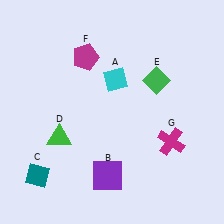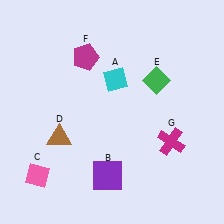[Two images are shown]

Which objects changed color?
C changed from teal to pink. D changed from green to brown.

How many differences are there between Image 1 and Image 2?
There are 2 differences between the two images.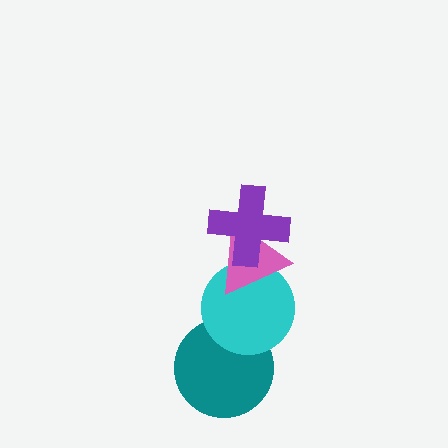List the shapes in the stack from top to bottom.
From top to bottom: the purple cross, the pink triangle, the cyan circle, the teal circle.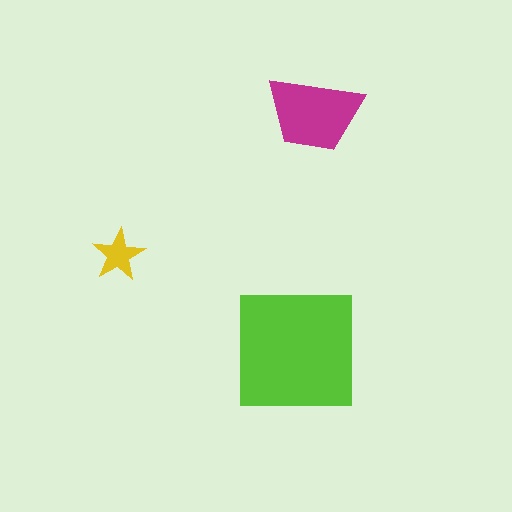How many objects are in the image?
There are 3 objects in the image.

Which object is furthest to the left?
The yellow star is leftmost.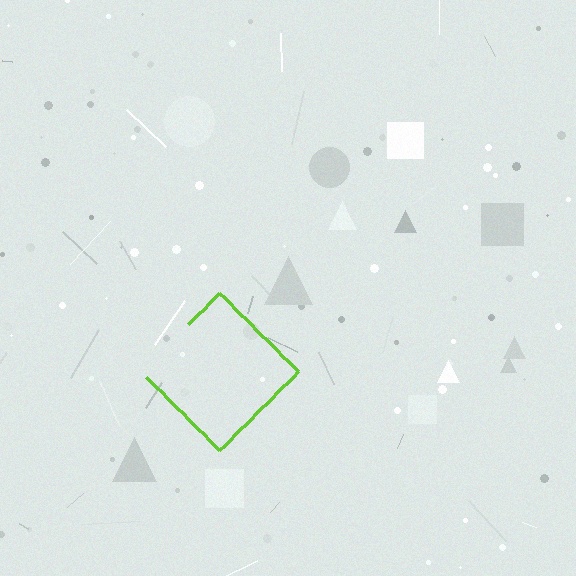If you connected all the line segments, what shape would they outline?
They would outline a diamond.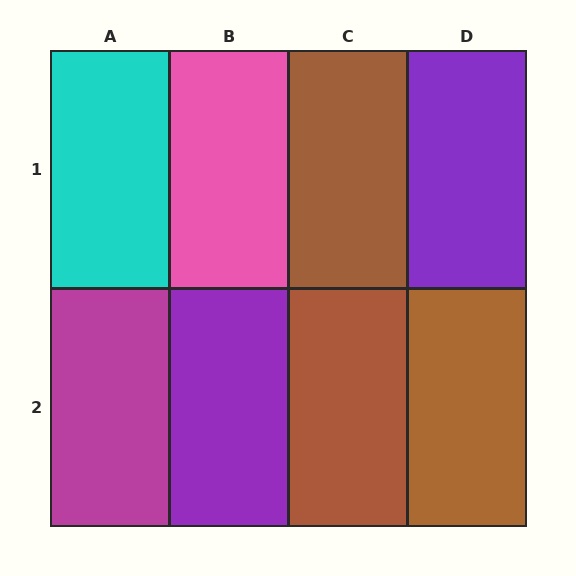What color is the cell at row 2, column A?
Magenta.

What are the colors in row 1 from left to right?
Cyan, pink, brown, purple.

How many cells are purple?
2 cells are purple.